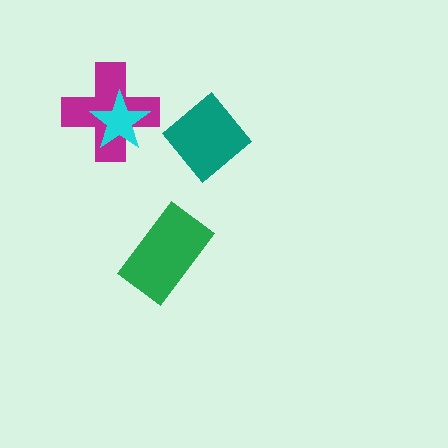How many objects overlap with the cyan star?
1 object overlaps with the cyan star.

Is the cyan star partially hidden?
No, no other shape covers it.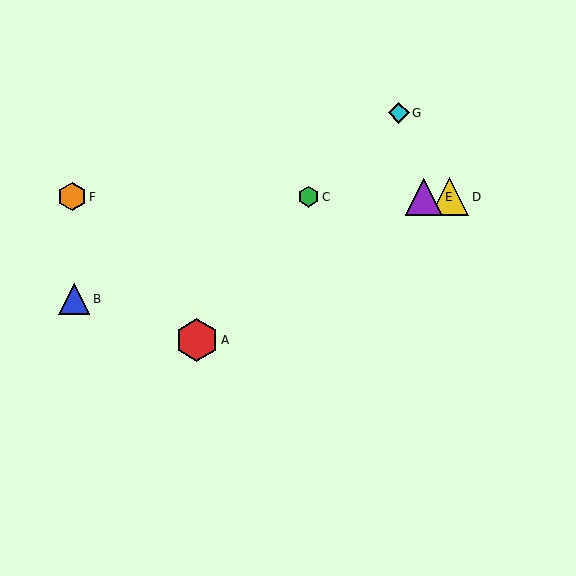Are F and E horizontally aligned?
Yes, both are at y≈197.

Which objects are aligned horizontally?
Objects C, D, E, F are aligned horizontally.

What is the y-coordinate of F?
Object F is at y≈197.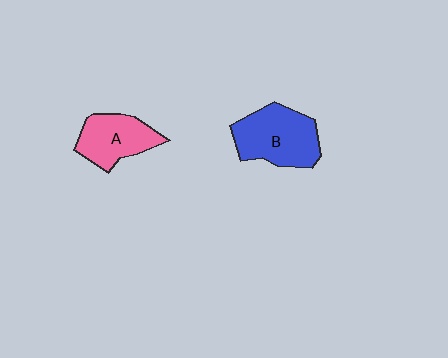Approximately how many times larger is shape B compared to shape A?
Approximately 1.3 times.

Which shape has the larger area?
Shape B (blue).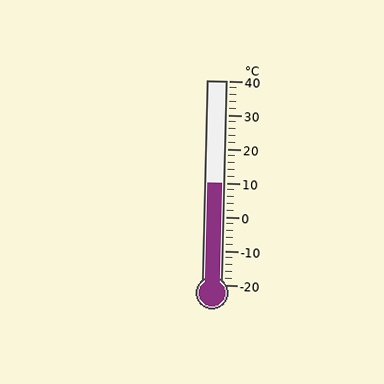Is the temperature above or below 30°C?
The temperature is below 30°C.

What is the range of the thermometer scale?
The thermometer scale ranges from -20°C to 40°C.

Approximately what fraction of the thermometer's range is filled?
The thermometer is filled to approximately 50% of its range.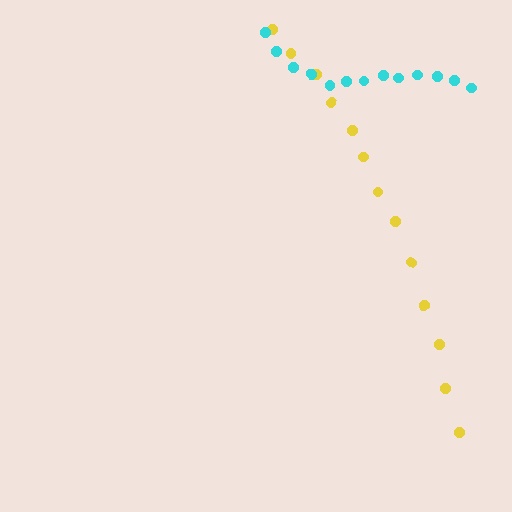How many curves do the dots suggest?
There are 2 distinct paths.